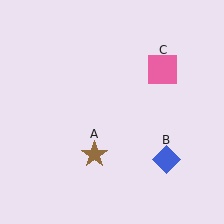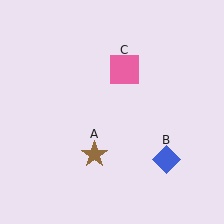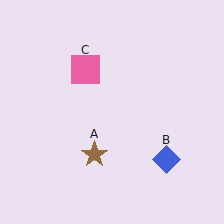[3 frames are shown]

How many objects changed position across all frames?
1 object changed position: pink square (object C).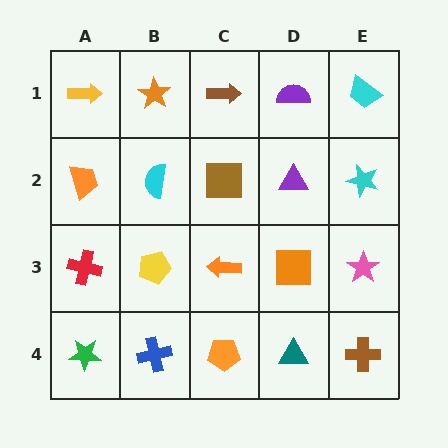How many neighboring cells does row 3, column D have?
4.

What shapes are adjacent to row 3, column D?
A purple triangle (row 2, column D), a teal triangle (row 4, column D), an orange arrow (row 3, column C), a pink star (row 3, column E).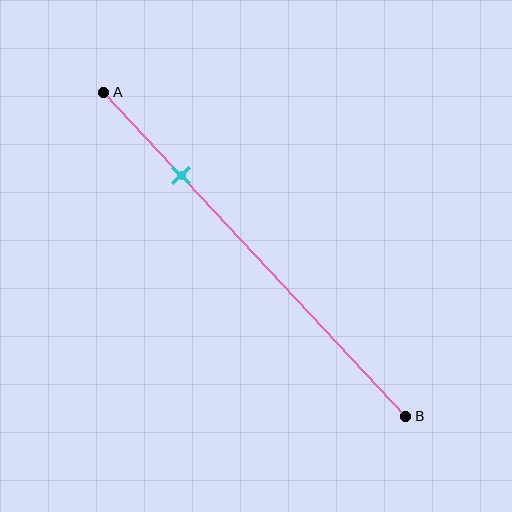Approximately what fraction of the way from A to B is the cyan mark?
The cyan mark is approximately 25% of the way from A to B.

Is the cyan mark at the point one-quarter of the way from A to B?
Yes, the mark is approximately at the one-quarter point.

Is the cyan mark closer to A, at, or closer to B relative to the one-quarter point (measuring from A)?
The cyan mark is approximately at the one-quarter point of segment AB.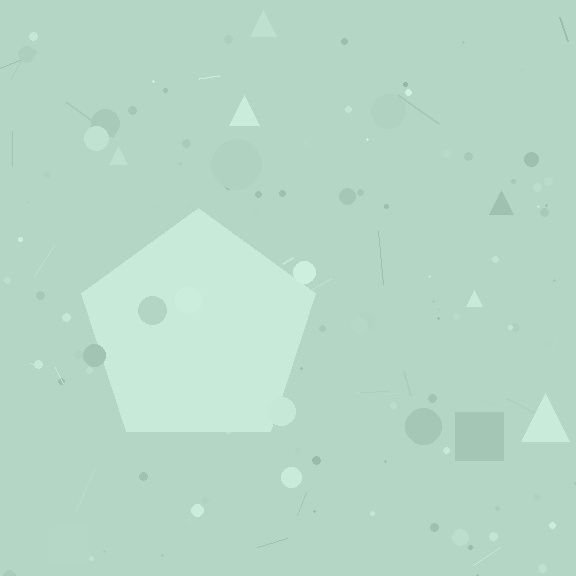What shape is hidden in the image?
A pentagon is hidden in the image.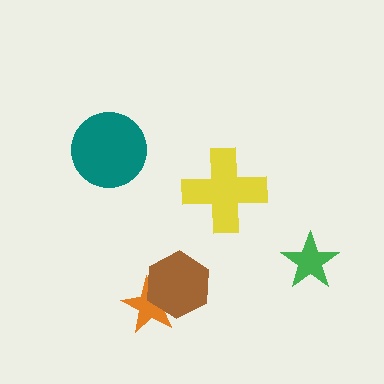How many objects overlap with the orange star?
1 object overlaps with the orange star.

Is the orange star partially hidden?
Yes, it is partially covered by another shape.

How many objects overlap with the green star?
0 objects overlap with the green star.